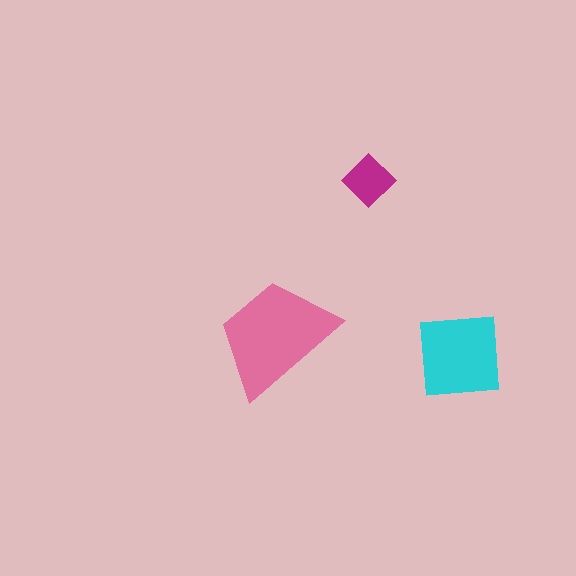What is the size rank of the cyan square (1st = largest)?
2nd.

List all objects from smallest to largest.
The magenta diamond, the cyan square, the pink trapezoid.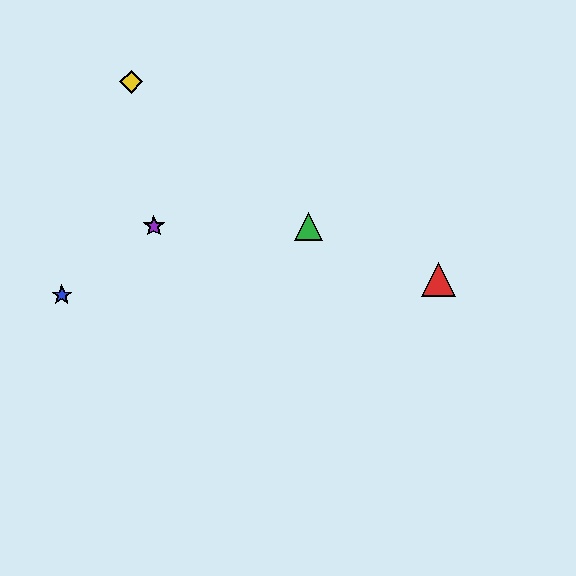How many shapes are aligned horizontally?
2 shapes (the green triangle, the purple star) are aligned horizontally.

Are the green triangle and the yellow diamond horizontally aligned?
No, the green triangle is at y≈226 and the yellow diamond is at y≈82.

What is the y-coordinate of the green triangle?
The green triangle is at y≈226.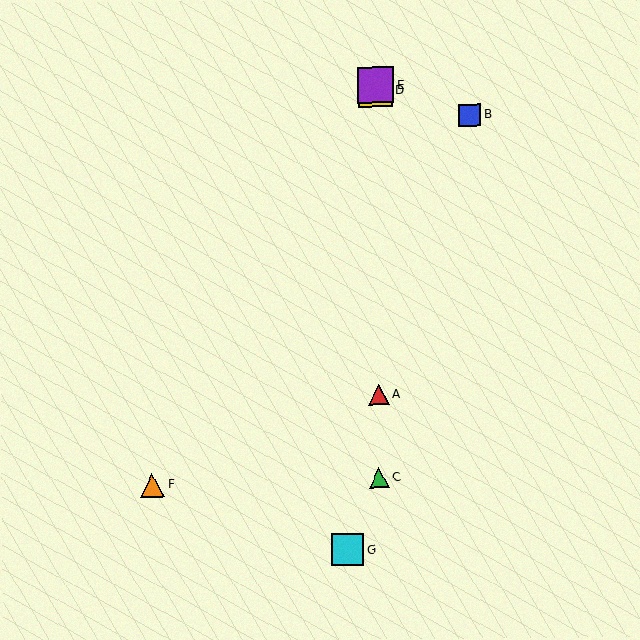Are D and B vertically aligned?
No, D is at x≈376 and B is at x≈470.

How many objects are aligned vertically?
4 objects (A, C, D, E) are aligned vertically.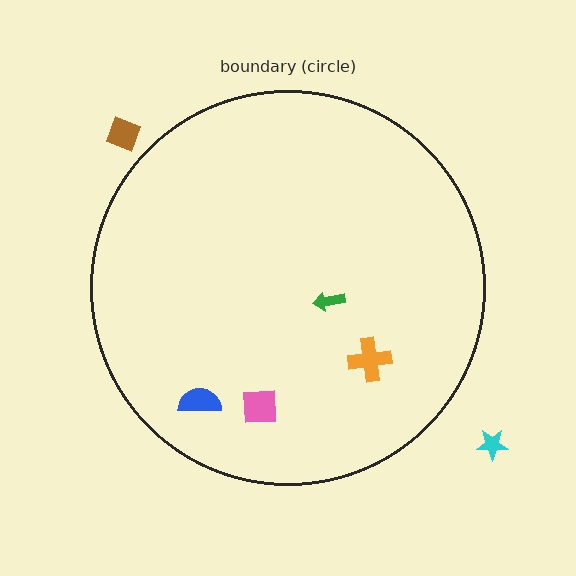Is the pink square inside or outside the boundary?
Inside.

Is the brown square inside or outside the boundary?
Outside.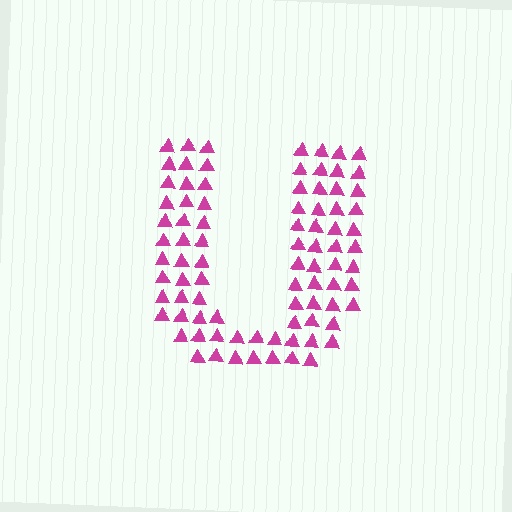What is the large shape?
The large shape is the letter U.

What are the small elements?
The small elements are triangles.